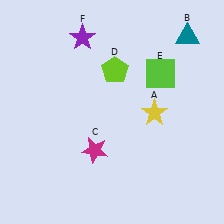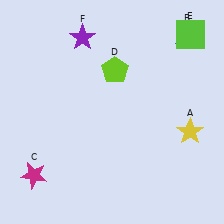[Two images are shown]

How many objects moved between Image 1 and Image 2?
3 objects moved between the two images.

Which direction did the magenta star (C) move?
The magenta star (C) moved left.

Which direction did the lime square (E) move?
The lime square (E) moved up.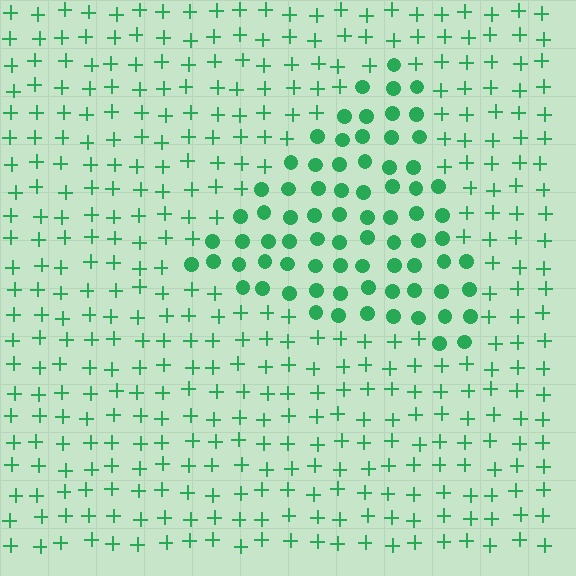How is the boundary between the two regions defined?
The boundary is defined by a change in element shape: circles inside vs. plus signs outside. All elements share the same color and spacing.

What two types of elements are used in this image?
The image uses circles inside the triangle region and plus signs outside it.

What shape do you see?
I see a triangle.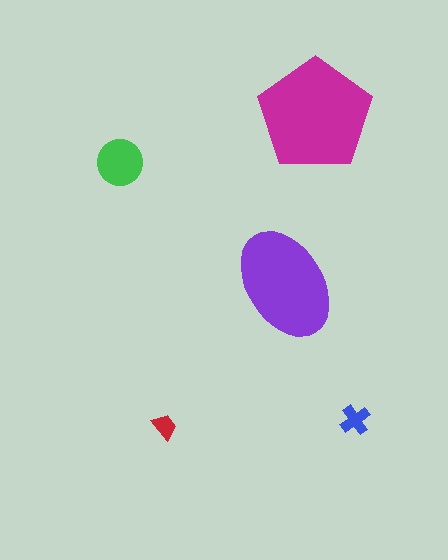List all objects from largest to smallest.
The magenta pentagon, the purple ellipse, the green circle, the blue cross, the red trapezoid.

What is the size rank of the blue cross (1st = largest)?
4th.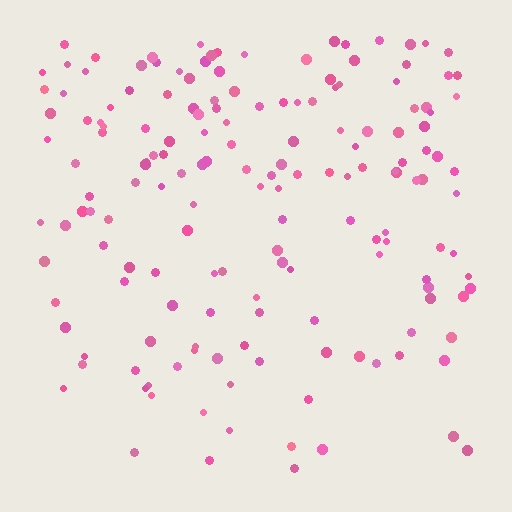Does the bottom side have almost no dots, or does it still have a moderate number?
Still a moderate number, just noticeably fewer than the top.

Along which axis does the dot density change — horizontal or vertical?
Vertical.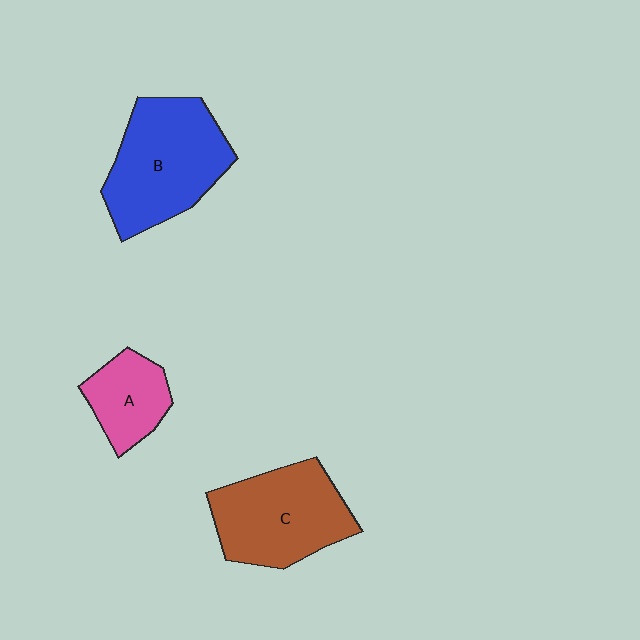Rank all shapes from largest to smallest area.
From largest to smallest: B (blue), C (brown), A (pink).